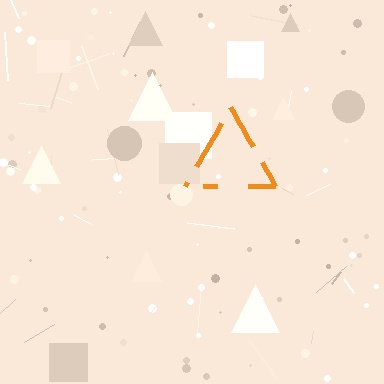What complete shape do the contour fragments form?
The contour fragments form a triangle.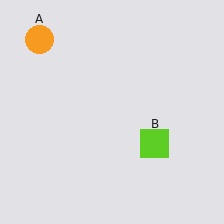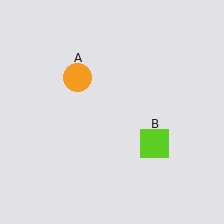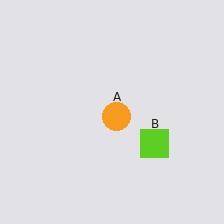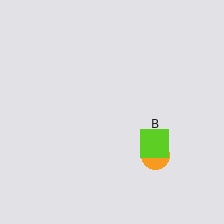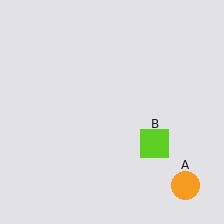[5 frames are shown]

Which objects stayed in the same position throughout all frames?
Lime square (object B) remained stationary.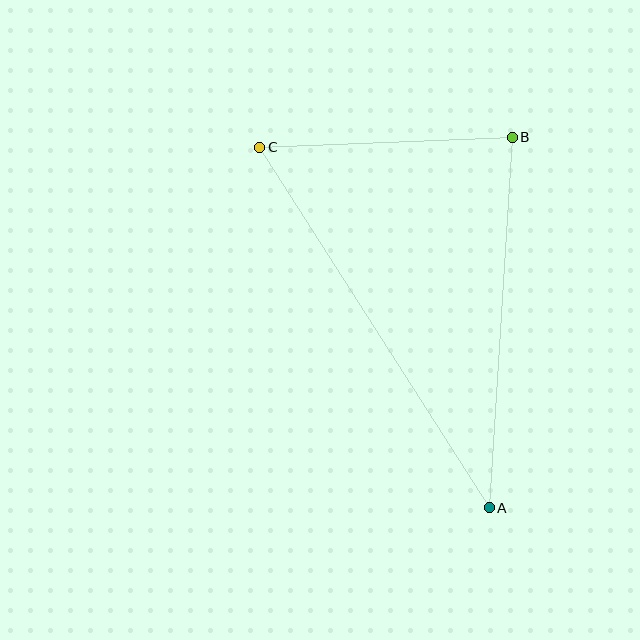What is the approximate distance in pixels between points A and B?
The distance between A and B is approximately 371 pixels.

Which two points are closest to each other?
Points B and C are closest to each other.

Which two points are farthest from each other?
Points A and C are farthest from each other.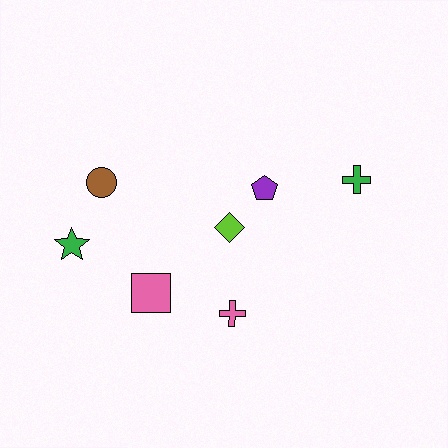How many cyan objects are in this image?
There are no cyan objects.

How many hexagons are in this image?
There are no hexagons.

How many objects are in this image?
There are 7 objects.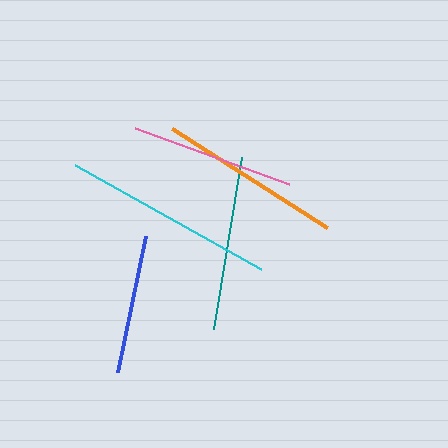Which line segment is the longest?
The cyan line is the longest at approximately 214 pixels.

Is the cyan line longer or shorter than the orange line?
The cyan line is longer than the orange line.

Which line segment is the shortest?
The blue line is the shortest at approximately 139 pixels.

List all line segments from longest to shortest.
From longest to shortest: cyan, orange, teal, pink, blue.